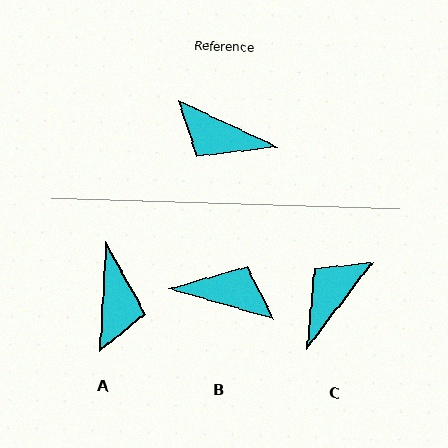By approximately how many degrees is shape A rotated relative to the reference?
Approximately 112 degrees counter-clockwise.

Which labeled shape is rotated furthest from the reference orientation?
B, about 171 degrees away.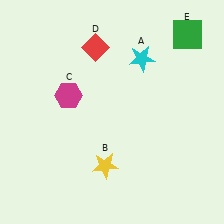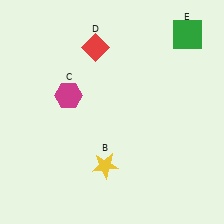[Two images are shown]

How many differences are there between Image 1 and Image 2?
There is 1 difference between the two images.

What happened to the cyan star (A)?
The cyan star (A) was removed in Image 2. It was in the top-right area of Image 1.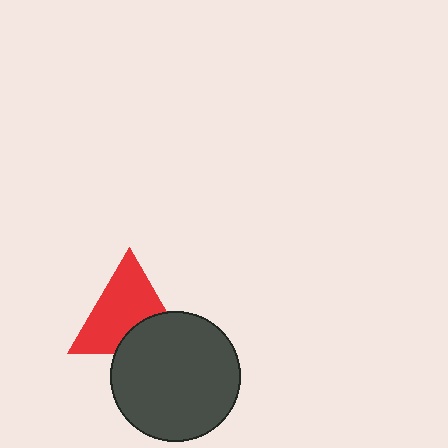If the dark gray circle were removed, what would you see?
You would see the complete red triangle.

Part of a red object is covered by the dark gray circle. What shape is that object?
It is a triangle.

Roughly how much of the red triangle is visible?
Most of it is visible (roughly 69%).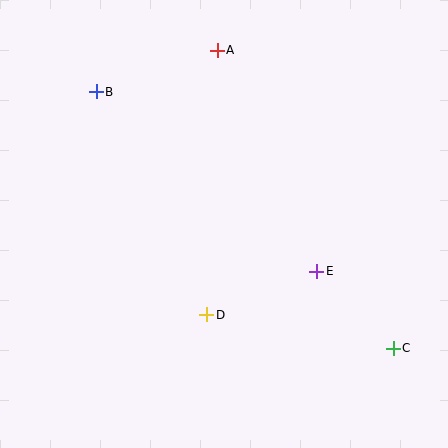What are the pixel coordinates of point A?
Point A is at (217, 50).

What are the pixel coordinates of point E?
Point E is at (317, 271).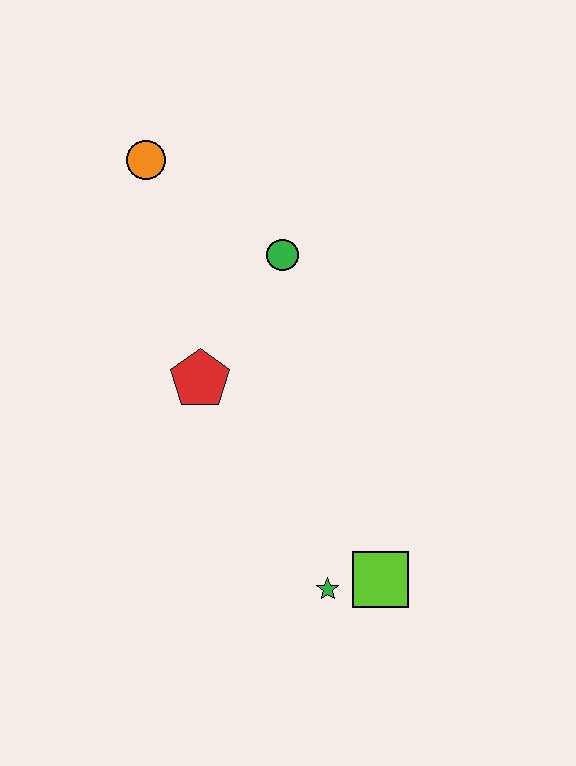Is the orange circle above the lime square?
Yes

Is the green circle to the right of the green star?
No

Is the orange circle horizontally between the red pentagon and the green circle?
No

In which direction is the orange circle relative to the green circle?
The orange circle is to the left of the green circle.